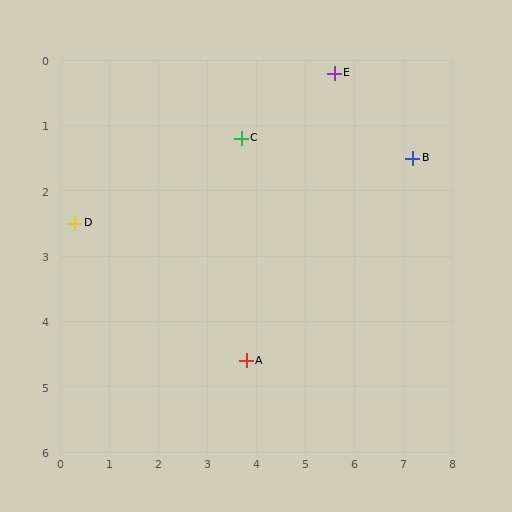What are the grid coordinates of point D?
Point D is at approximately (0.3, 2.5).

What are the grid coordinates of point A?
Point A is at approximately (3.8, 4.6).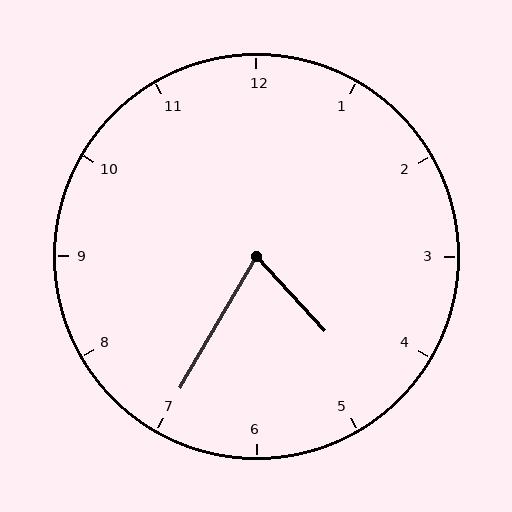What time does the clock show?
4:35.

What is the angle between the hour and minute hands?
Approximately 72 degrees.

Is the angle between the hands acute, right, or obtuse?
It is acute.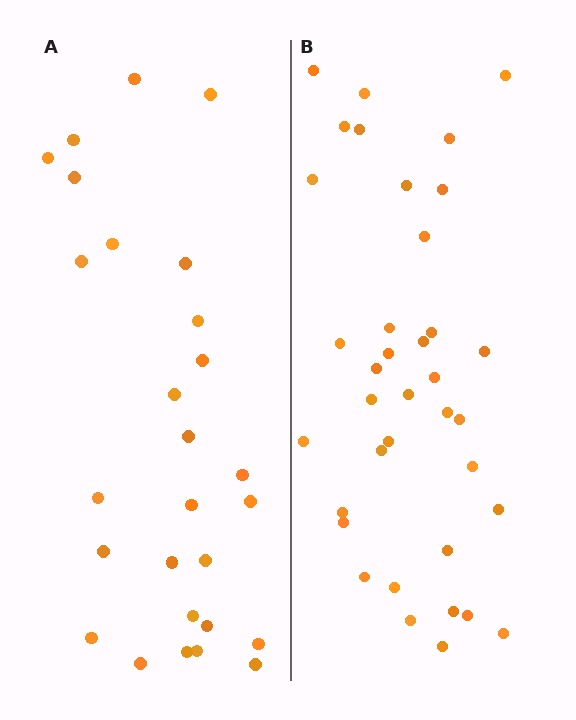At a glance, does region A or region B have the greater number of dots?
Region B (the right region) has more dots.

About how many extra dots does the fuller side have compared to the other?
Region B has roughly 10 or so more dots than region A.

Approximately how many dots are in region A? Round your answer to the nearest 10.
About 30 dots. (The exact count is 27, which rounds to 30.)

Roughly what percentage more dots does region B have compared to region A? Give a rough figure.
About 35% more.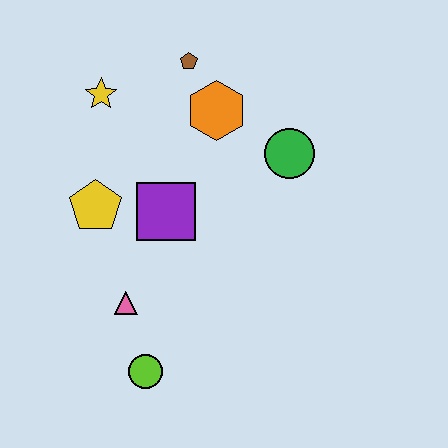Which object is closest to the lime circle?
The pink triangle is closest to the lime circle.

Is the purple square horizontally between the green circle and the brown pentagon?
No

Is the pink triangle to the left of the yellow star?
No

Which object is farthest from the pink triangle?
The brown pentagon is farthest from the pink triangle.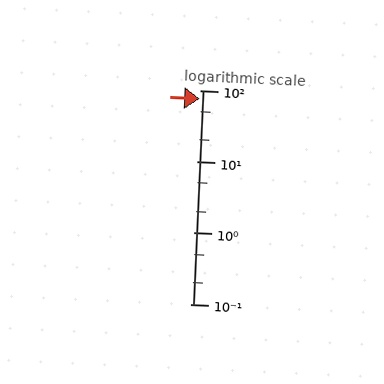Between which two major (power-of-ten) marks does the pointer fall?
The pointer is between 10 and 100.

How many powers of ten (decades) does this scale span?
The scale spans 3 decades, from 0.1 to 100.